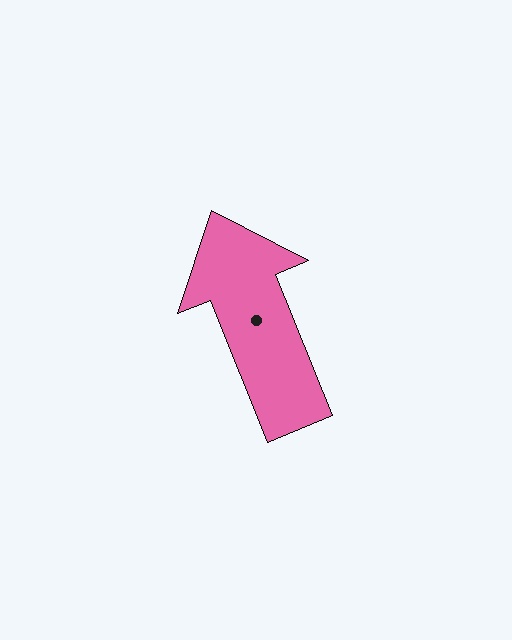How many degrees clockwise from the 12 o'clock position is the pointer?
Approximately 338 degrees.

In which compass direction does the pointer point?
North.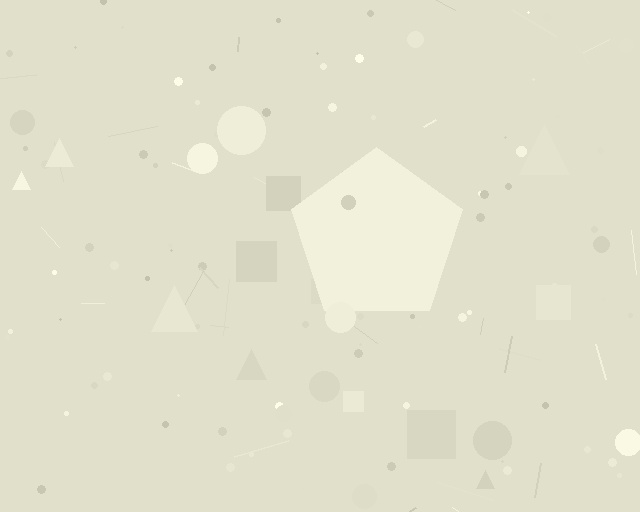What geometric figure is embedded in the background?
A pentagon is embedded in the background.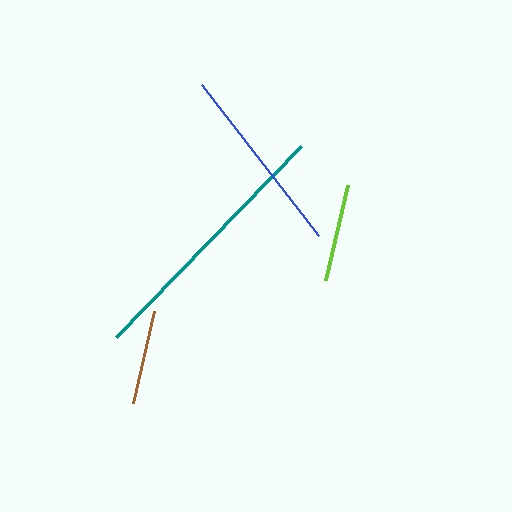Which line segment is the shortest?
The brown line is the shortest at approximately 94 pixels.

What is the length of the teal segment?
The teal segment is approximately 265 pixels long.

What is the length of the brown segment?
The brown segment is approximately 94 pixels long.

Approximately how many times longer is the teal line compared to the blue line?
The teal line is approximately 1.4 times the length of the blue line.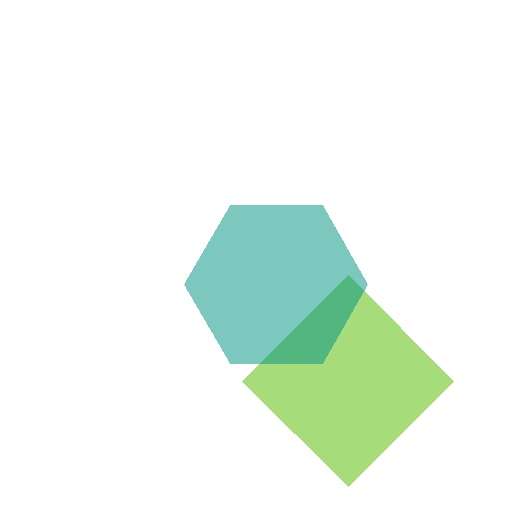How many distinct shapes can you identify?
There are 2 distinct shapes: a lime diamond, a teal hexagon.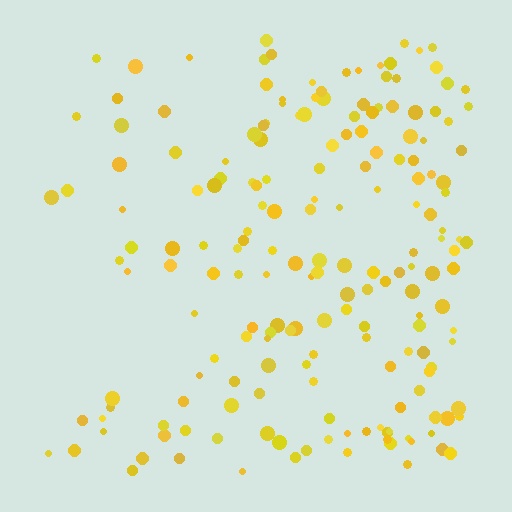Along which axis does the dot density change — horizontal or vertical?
Horizontal.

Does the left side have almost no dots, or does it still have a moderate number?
Still a moderate number, just noticeably fewer than the right.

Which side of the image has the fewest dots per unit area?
The left.